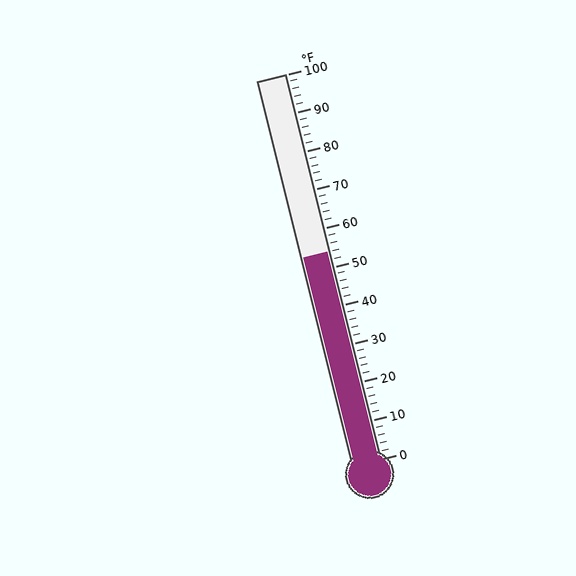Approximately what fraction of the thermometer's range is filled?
The thermometer is filled to approximately 55% of its range.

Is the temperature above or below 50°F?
The temperature is above 50°F.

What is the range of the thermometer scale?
The thermometer scale ranges from 0°F to 100°F.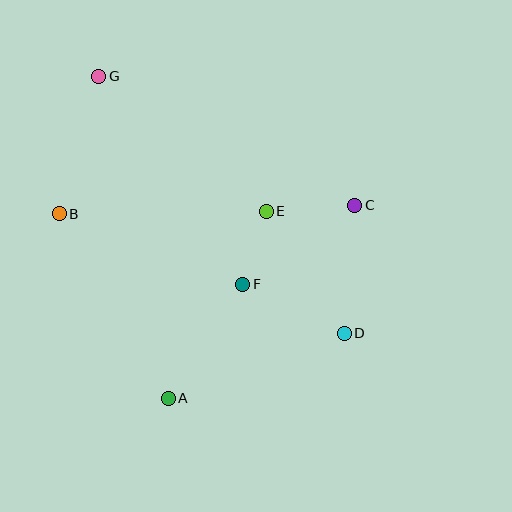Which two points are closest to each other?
Points E and F are closest to each other.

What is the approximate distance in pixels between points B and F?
The distance between B and F is approximately 197 pixels.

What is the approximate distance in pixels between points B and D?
The distance between B and D is approximately 309 pixels.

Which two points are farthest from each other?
Points D and G are farthest from each other.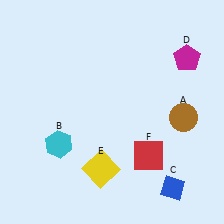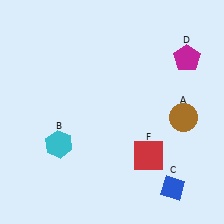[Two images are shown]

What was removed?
The yellow square (E) was removed in Image 2.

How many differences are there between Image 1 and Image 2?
There is 1 difference between the two images.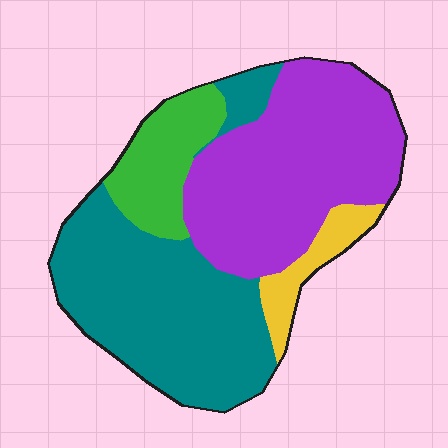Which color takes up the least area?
Yellow, at roughly 5%.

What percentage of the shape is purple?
Purple takes up between a third and a half of the shape.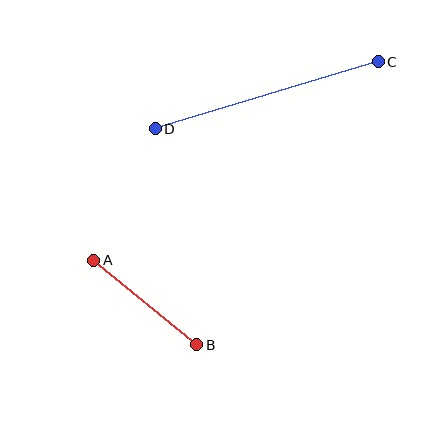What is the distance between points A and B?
The distance is approximately 133 pixels.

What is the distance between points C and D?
The distance is approximately 233 pixels.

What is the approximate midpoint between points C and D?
The midpoint is at approximately (267, 95) pixels.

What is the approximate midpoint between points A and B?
The midpoint is at approximately (145, 302) pixels.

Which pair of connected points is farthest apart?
Points C and D are farthest apart.